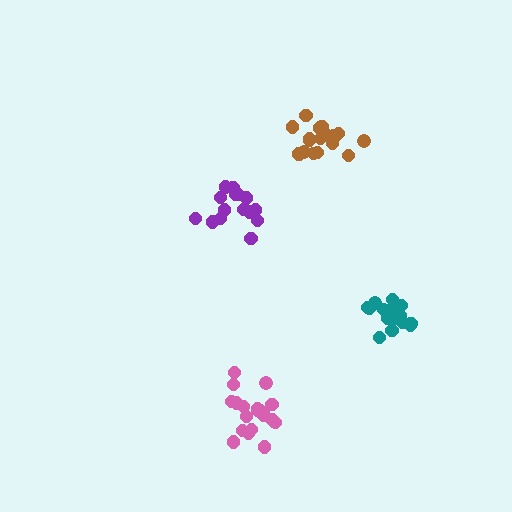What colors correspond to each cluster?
The clusters are colored: teal, purple, pink, brown.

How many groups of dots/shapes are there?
There are 4 groups.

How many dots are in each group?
Group 1: 17 dots, Group 2: 16 dots, Group 3: 21 dots, Group 4: 20 dots (74 total).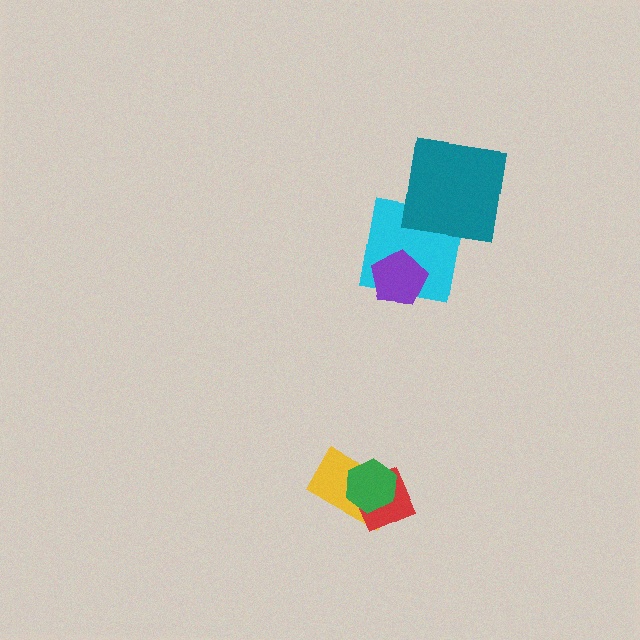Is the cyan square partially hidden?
Yes, it is partially covered by another shape.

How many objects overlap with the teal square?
1 object overlaps with the teal square.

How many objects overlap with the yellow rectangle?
2 objects overlap with the yellow rectangle.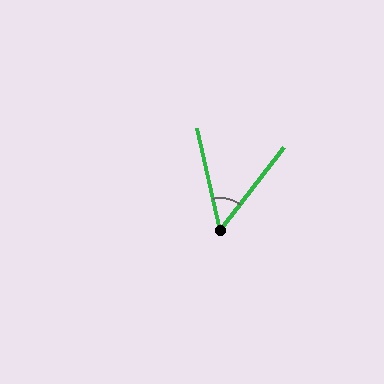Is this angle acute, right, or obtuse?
It is acute.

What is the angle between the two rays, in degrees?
Approximately 51 degrees.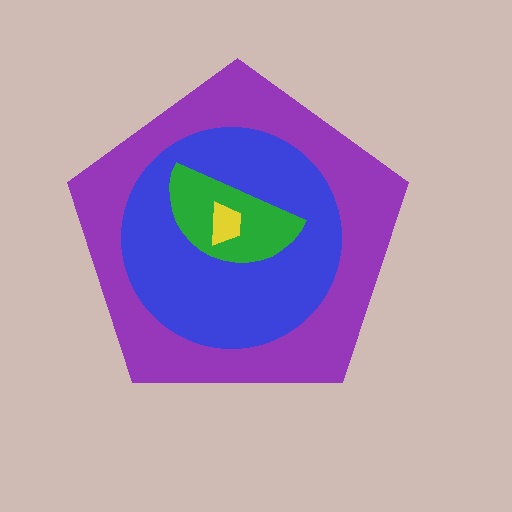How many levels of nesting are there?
4.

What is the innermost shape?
The yellow trapezoid.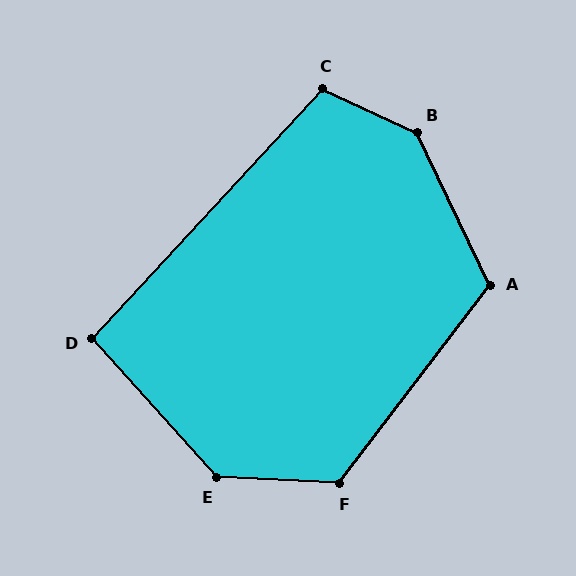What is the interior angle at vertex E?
Approximately 135 degrees (obtuse).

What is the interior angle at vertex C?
Approximately 108 degrees (obtuse).